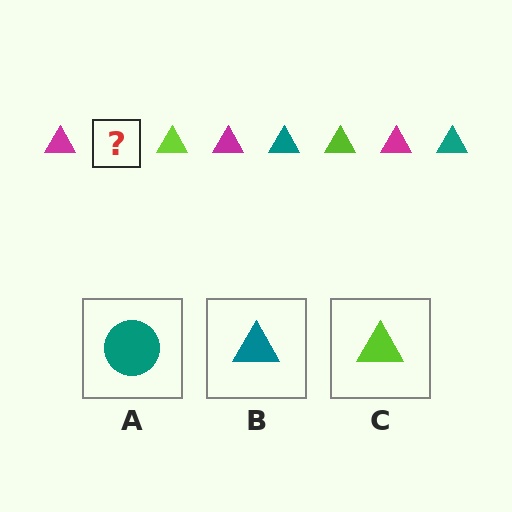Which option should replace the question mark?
Option B.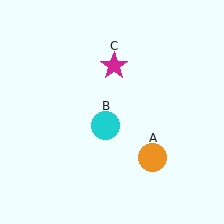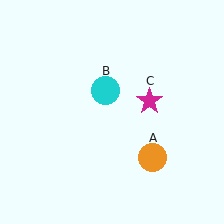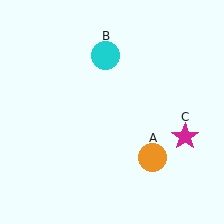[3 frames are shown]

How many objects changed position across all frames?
2 objects changed position: cyan circle (object B), magenta star (object C).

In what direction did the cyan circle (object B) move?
The cyan circle (object B) moved up.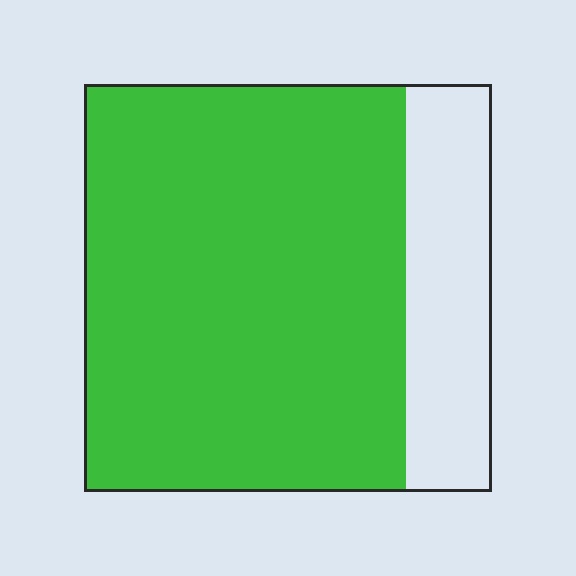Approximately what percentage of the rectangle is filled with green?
Approximately 80%.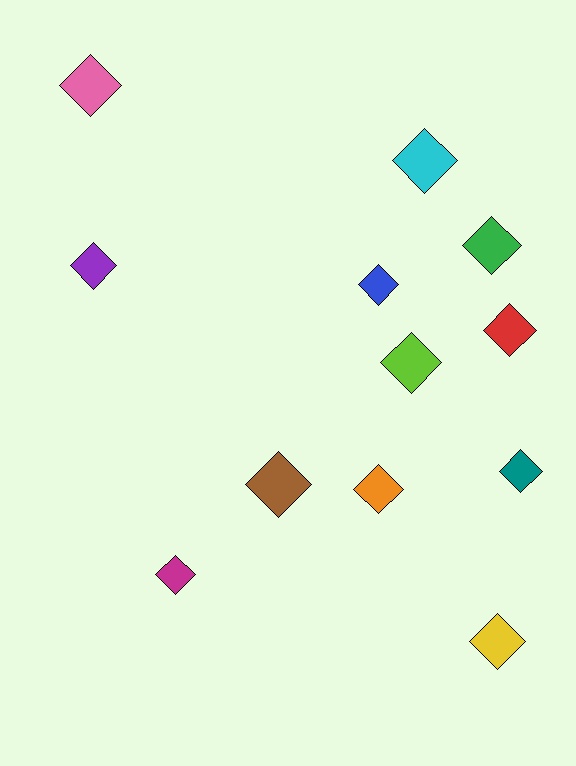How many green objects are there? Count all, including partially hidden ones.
There is 1 green object.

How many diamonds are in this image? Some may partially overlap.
There are 12 diamonds.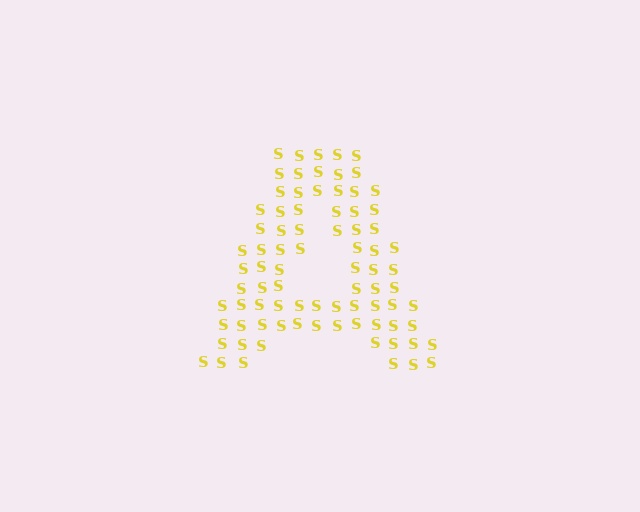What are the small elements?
The small elements are letter S's.